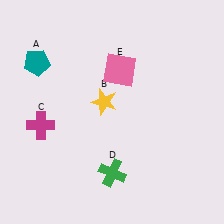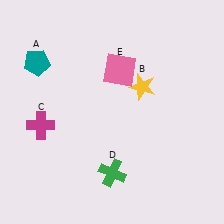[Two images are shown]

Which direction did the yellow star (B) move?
The yellow star (B) moved right.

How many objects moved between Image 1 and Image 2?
1 object moved between the two images.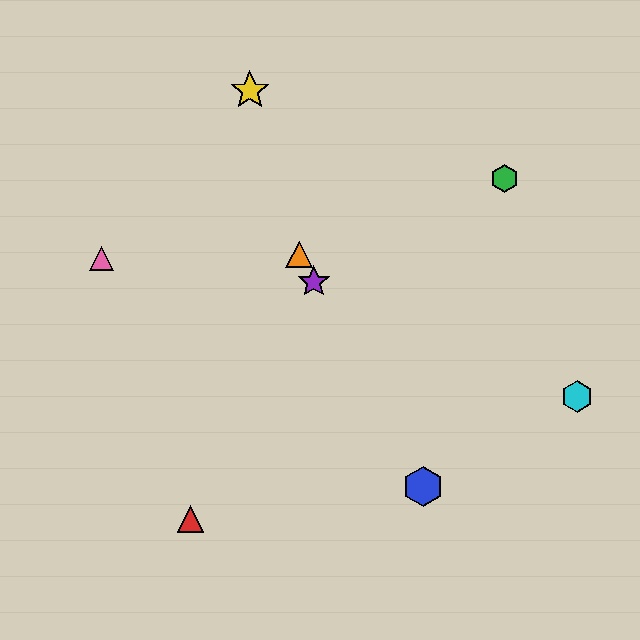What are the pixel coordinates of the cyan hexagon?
The cyan hexagon is at (577, 397).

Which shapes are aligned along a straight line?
The blue hexagon, the purple star, the orange triangle are aligned along a straight line.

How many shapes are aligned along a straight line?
3 shapes (the blue hexagon, the purple star, the orange triangle) are aligned along a straight line.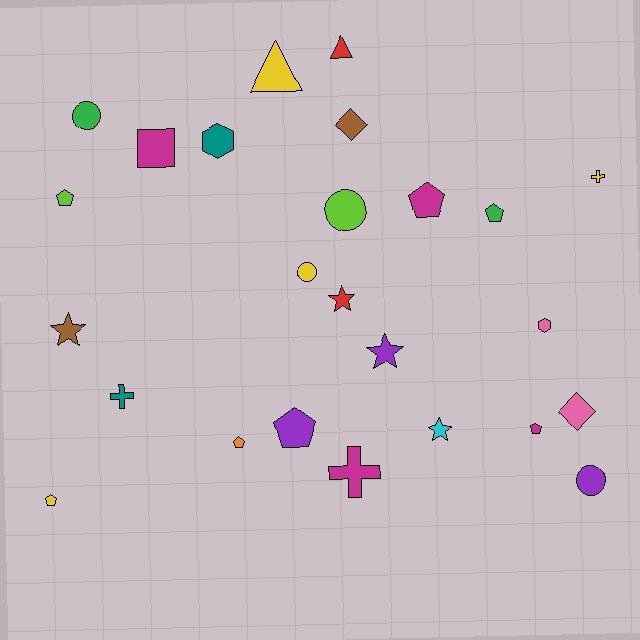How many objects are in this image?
There are 25 objects.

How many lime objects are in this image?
There are 2 lime objects.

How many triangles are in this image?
There are 2 triangles.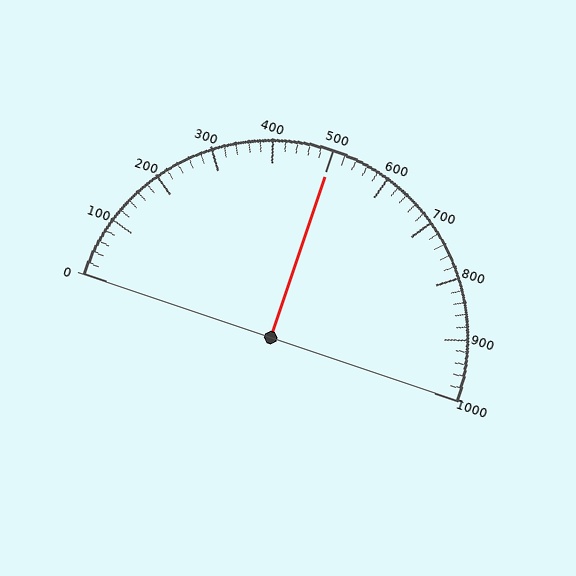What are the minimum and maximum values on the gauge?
The gauge ranges from 0 to 1000.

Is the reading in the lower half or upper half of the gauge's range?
The reading is in the upper half of the range (0 to 1000).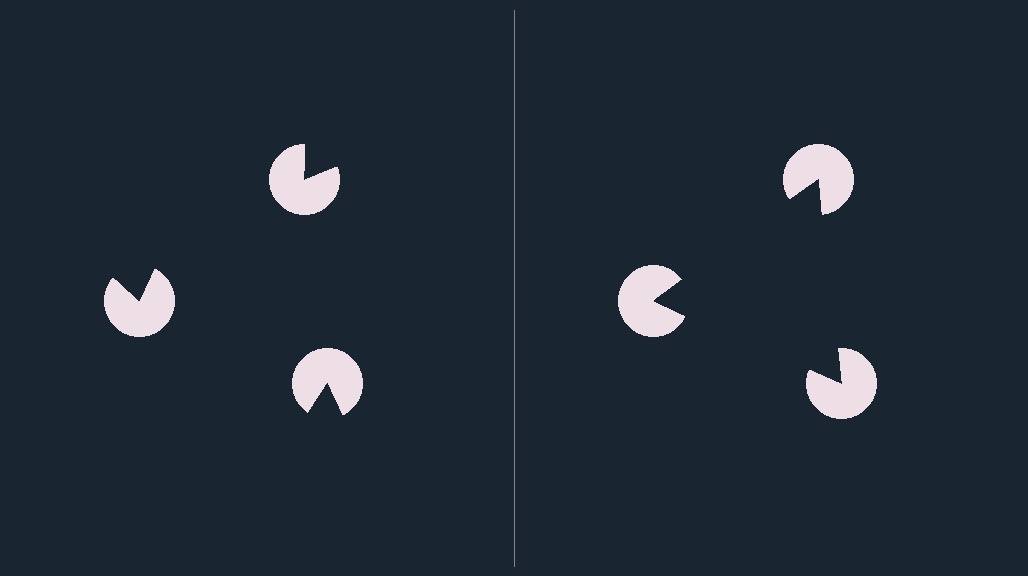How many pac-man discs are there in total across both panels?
6 — 3 on each side.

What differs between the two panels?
The pac-man discs are positioned identically on both sides; only the wedge orientations differ. On the right they align to a triangle; on the left they are misaligned.